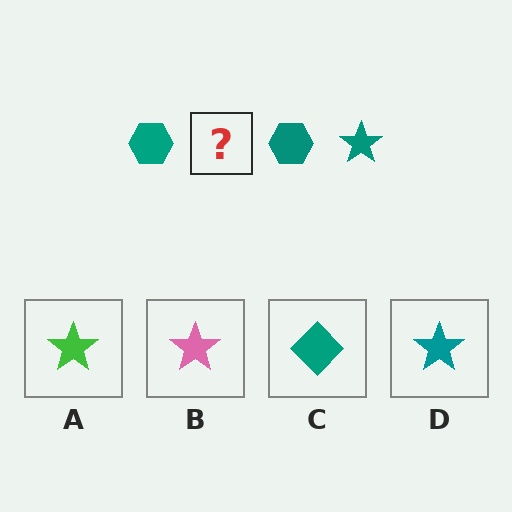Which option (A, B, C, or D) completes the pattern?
D.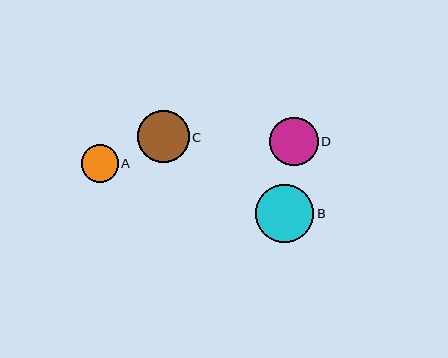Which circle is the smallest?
Circle A is the smallest with a size of approximately 37 pixels.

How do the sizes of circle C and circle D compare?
Circle C and circle D are approximately the same size.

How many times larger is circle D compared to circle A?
Circle D is approximately 1.3 times the size of circle A.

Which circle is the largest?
Circle B is the largest with a size of approximately 59 pixels.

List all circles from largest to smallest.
From largest to smallest: B, C, D, A.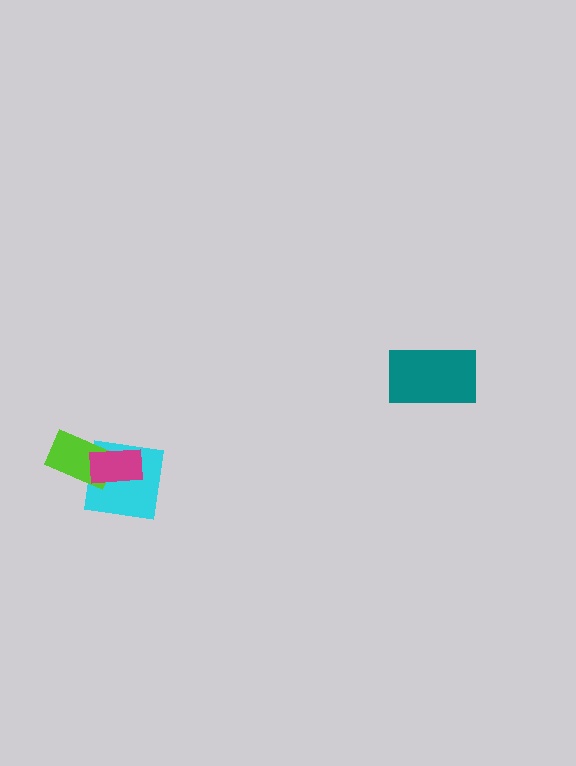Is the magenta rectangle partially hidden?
No, no other shape covers it.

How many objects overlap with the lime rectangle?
2 objects overlap with the lime rectangle.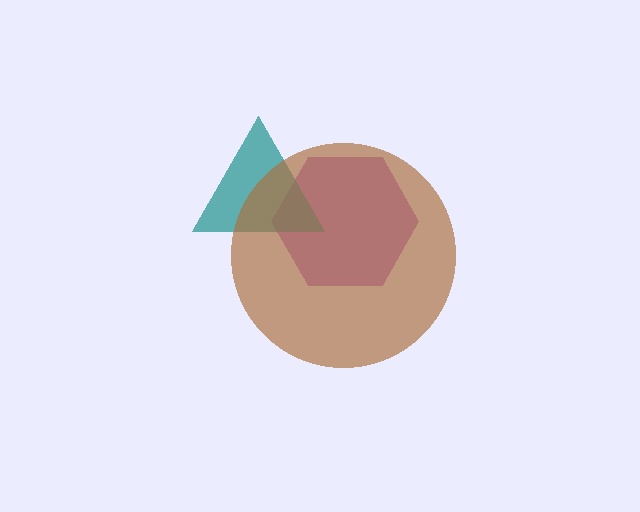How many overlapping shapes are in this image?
There are 3 overlapping shapes in the image.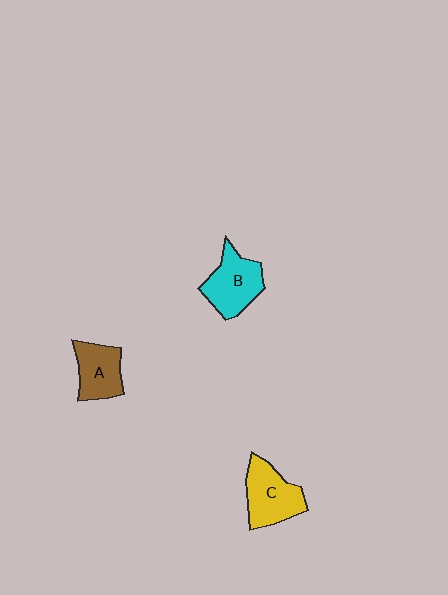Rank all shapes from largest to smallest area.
From largest to smallest: C (yellow), B (cyan), A (brown).